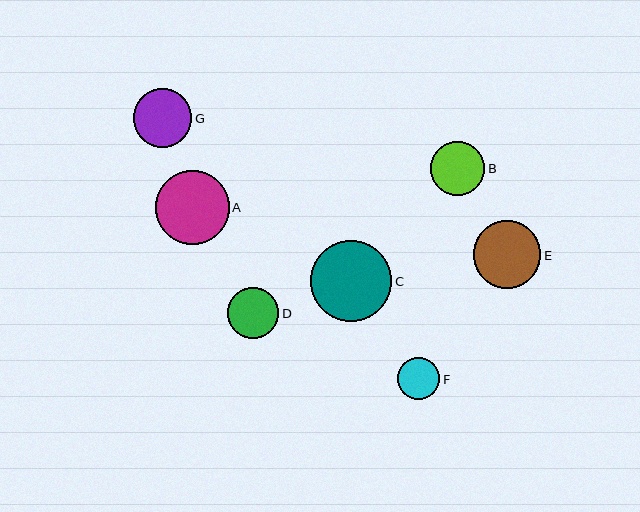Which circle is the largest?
Circle C is the largest with a size of approximately 81 pixels.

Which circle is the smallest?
Circle F is the smallest with a size of approximately 42 pixels.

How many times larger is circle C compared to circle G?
Circle C is approximately 1.4 times the size of circle G.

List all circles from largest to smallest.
From largest to smallest: C, A, E, G, B, D, F.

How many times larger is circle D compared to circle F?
Circle D is approximately 1.2 times the size of circle F.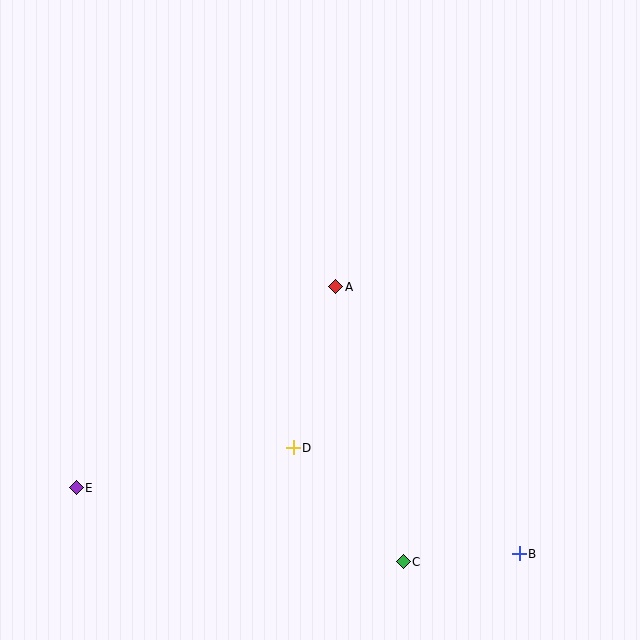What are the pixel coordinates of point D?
Point D is at (293, 448).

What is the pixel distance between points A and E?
The distance between A and E is 328 pixels.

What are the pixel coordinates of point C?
Point C is at (403, 562).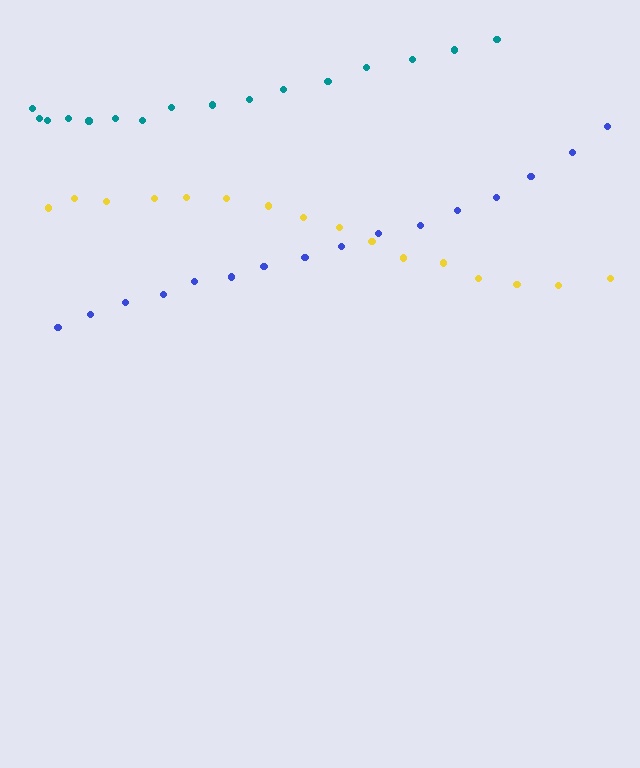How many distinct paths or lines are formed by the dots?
There are 3 distinct paths.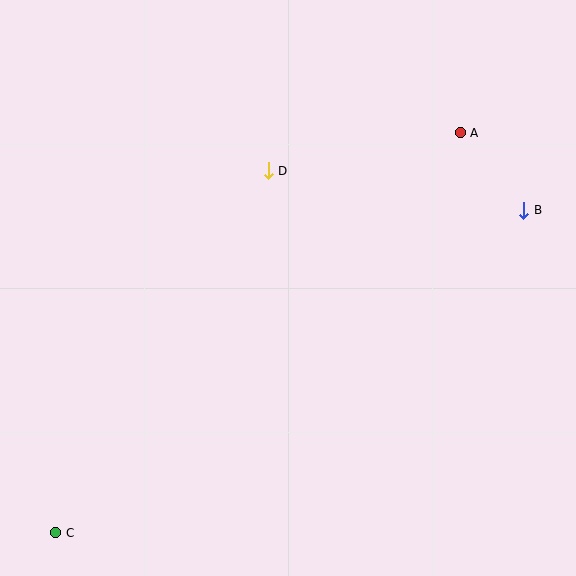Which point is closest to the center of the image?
Point D at (268, 171) is closest to the center.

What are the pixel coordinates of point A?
Point A is at (460, 133).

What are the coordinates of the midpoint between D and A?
The midpoint between D and A is at (364, 152).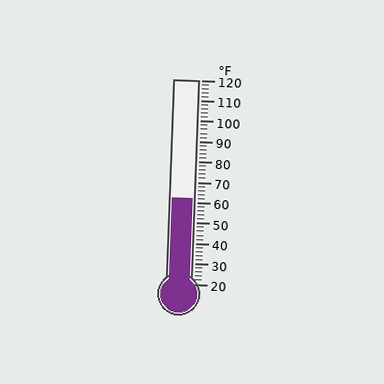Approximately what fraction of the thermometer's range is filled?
The thermometer is filled to approximately 40% of its range.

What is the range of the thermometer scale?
The thermometer scale ranges from 20°F to 120°F.